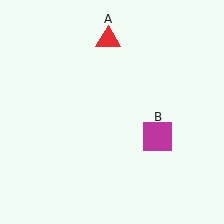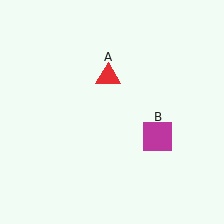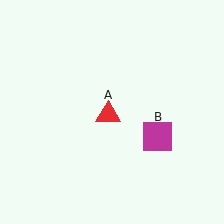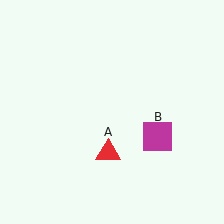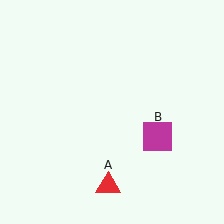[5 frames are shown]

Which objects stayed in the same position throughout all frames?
Magenta square (object B) remained stationary.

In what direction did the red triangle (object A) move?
The red triangle (object A) moved down.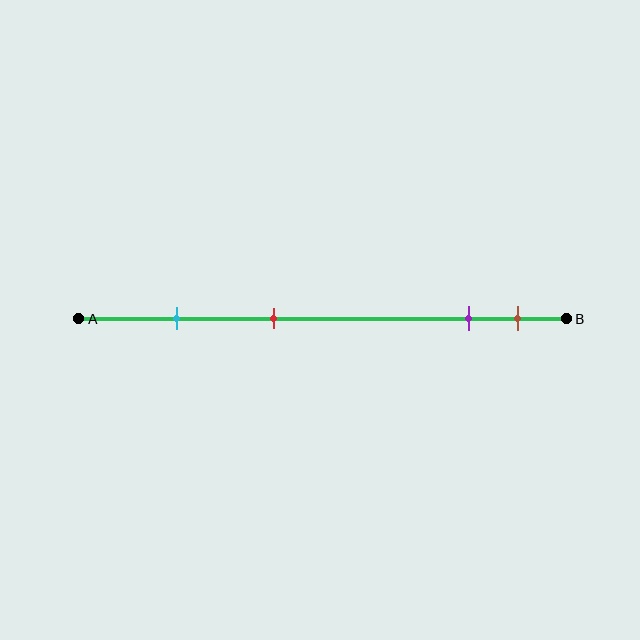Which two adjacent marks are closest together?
The purple and brown marks are the closest adjacent pair.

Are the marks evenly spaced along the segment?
No, the marks are not evenly spaced.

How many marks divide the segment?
There are 4 marks dividing the segment.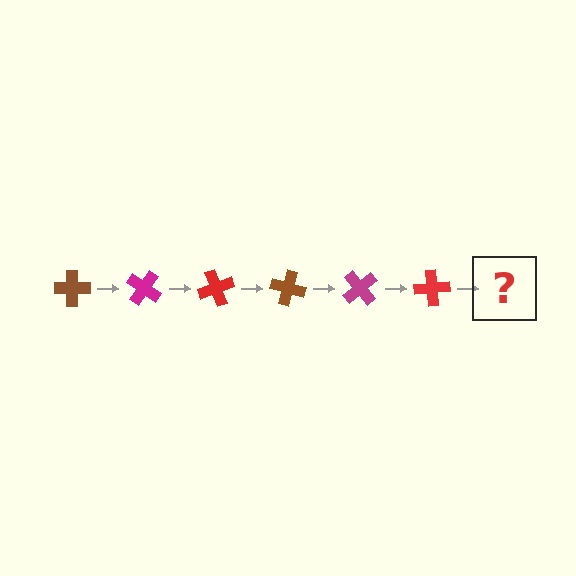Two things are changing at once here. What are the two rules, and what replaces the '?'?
The two rules are that it rotates 35 degrees each step and the color cycles through brown, magenta, and red. The '?' should be a brown cross, rotated 210 degrees from the start.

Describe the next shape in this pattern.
It should be a brown cross, rotated 210 degrees from the start.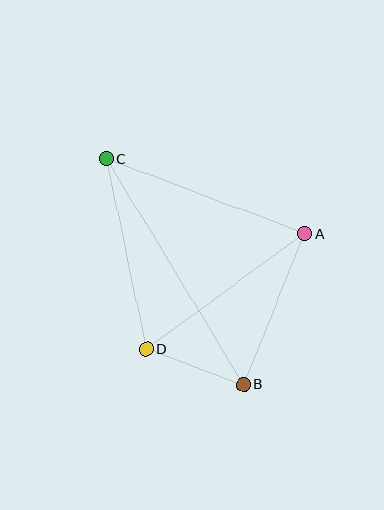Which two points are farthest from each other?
Points B and C are farthest from each other.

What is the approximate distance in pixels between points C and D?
The distance between C and D is approximately 195 pixels.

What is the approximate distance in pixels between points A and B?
The distance between A and B is approximately 163 pixels.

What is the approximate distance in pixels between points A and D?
The distance between A and D is approximately 196 pixels.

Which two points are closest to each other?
Points B and D are closest to each other.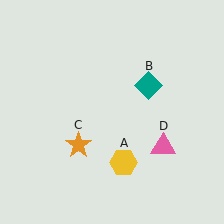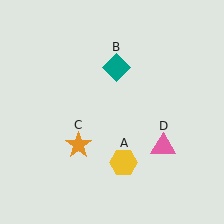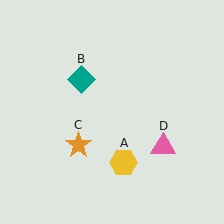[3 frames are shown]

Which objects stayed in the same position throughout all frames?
Yellow hexagon (object A) and orange star (object C) and pink triangle (object D) remained stationary.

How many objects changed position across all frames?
1 object changed position: teal diamond (object B).